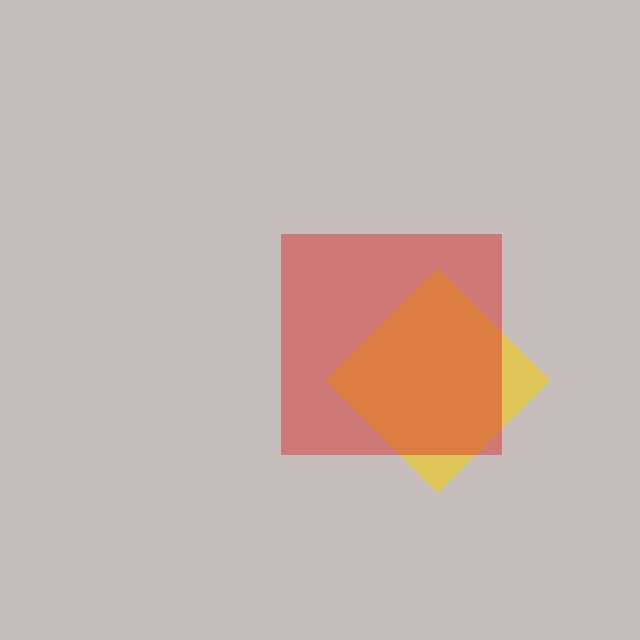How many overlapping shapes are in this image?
There are 2 overlapping shapes in the image.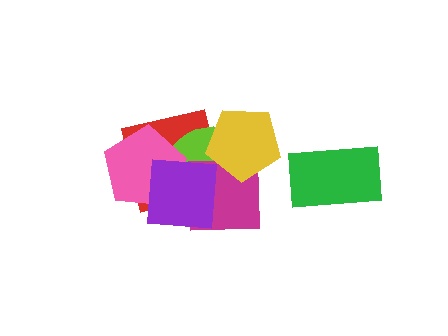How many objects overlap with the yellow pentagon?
3 objects overlap with the yellow pentagon.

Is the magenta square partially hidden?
Yes, it is partially covered by another shape.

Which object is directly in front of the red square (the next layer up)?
The lime ellipse is directly in front of the red square.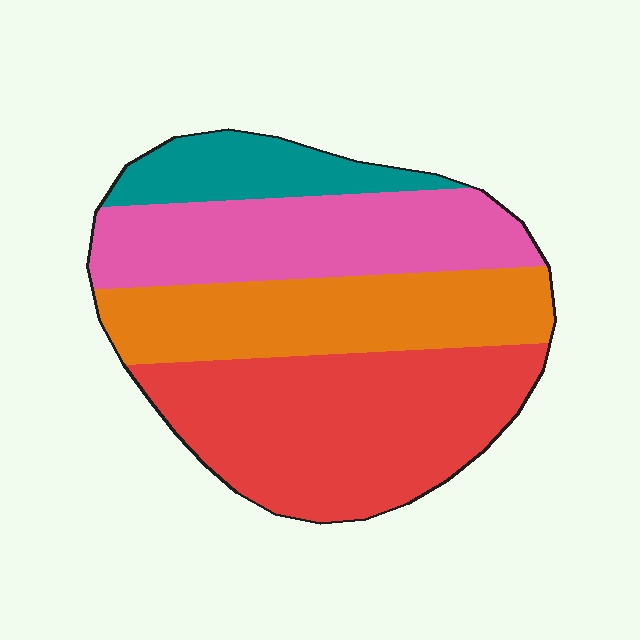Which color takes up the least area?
Teal, at roughly 10%.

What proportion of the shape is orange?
Orange covers 25% of the shape.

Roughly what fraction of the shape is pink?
Pink covers 26% of the shape.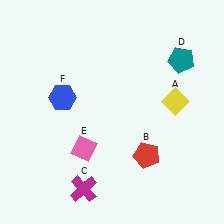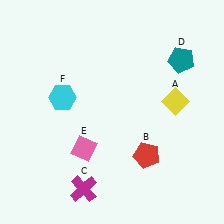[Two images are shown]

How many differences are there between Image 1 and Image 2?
There is 1 difference between the two images.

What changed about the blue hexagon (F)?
In Image 1, F is blue. In Image 2, it changed to cyan.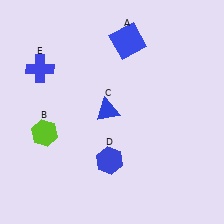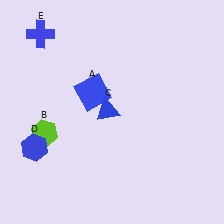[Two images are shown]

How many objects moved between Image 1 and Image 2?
3 objects moved between the two images.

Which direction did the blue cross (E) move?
The blue cross (E) moved up.